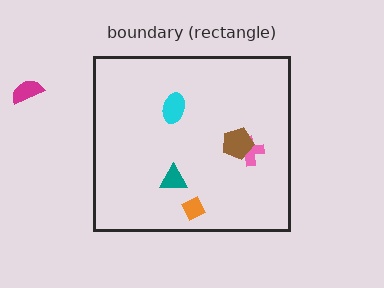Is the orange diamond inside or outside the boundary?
Inside.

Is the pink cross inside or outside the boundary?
Inside.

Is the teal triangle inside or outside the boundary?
Inside.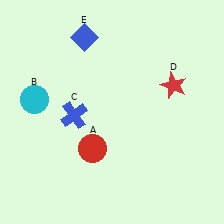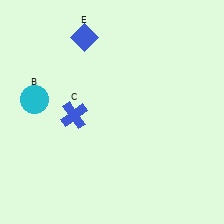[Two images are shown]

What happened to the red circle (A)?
The red circle (A) was removed in Image 2. It was in the bottom-left area of Image 1.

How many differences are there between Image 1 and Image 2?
There are 2 differences between the two images.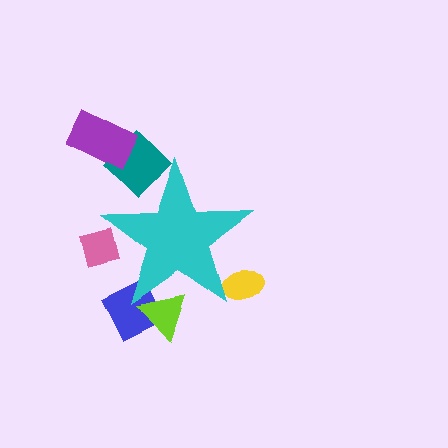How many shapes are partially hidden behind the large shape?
5 shapes are partially hidden.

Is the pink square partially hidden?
Yes, the pink square is partially hidden behind the cyan star.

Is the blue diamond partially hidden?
Yes, the blue diamond is partially hidden behind the cyan star.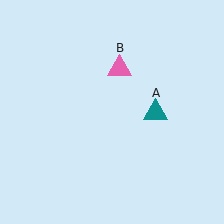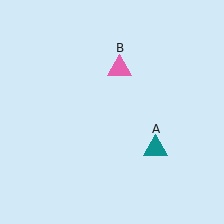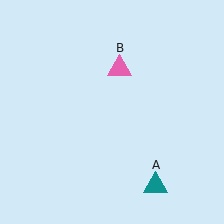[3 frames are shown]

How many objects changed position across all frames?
1 object changed position: teal triangle (object A).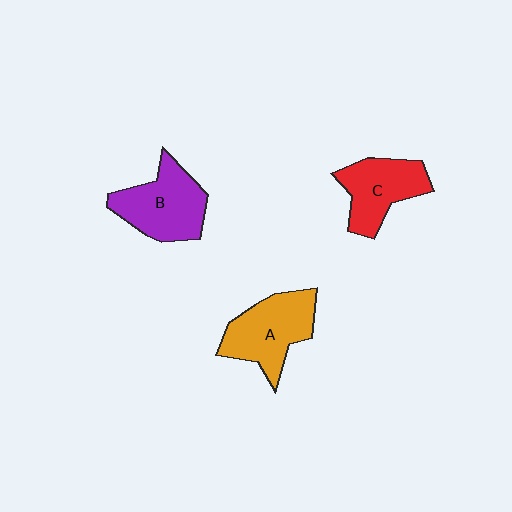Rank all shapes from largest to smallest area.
From largest to smallest: A (orange), B (purple), C (red).